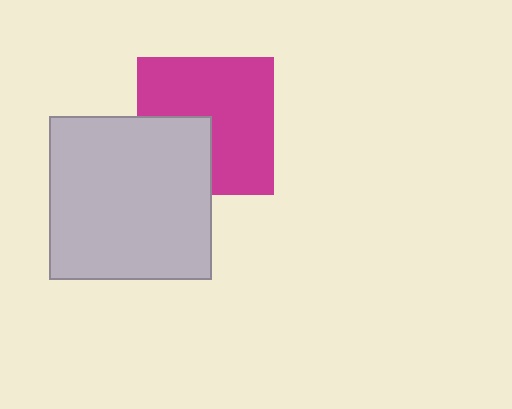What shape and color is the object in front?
The object in front is a light gray square.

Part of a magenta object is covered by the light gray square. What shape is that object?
It is a square.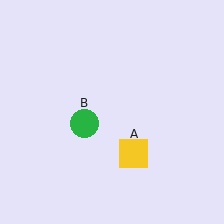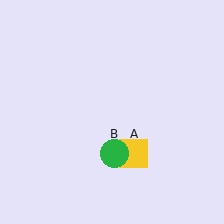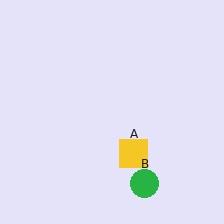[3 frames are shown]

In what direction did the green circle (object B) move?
The green circle (object B) moved down and to the right.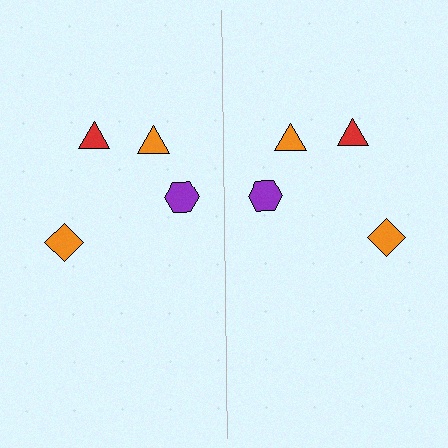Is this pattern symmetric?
Yes, this pattern has bilateral (reflection) symmetry.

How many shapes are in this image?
There are 8 shapes in this image.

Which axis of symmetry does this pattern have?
The pattern has a vertical axis of symmetry running through the center of the image.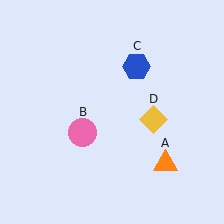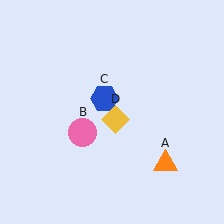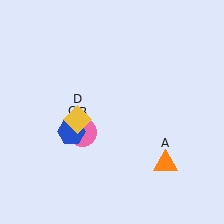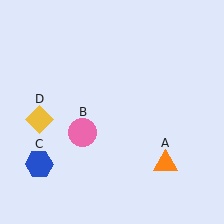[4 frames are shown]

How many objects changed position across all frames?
2 objects changed position: blue hexagon (object C), yellow diamond (object D).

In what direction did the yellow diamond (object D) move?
The yellow diamond (object D) moved left.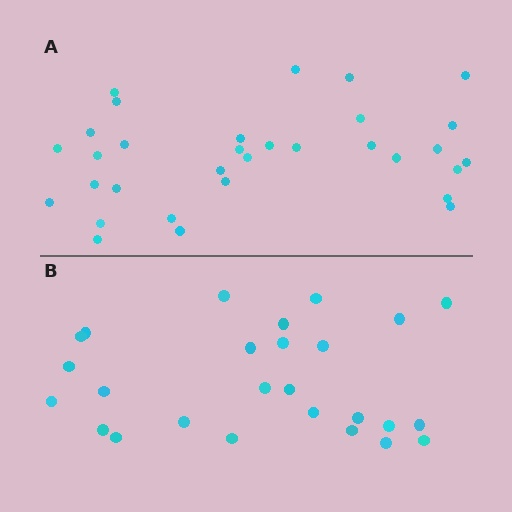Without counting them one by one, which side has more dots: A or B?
Region A (the top region) has more dots.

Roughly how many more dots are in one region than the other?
Region A has about 6 more dots than region B.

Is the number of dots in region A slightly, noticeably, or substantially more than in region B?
Region A has only slightly more — the two regions are fairly close. The ratio is roughly 1.2 to 1.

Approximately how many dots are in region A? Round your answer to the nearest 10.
About 30 dots. (The exact count is 32, which rounds to 30.)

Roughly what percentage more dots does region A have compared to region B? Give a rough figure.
About 25% more.